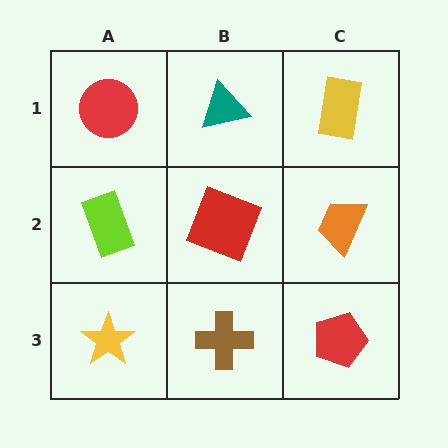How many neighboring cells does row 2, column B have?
4.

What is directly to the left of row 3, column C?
A brown cross.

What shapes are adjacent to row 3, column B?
A red square (row 2, column B), a yellow star (row 3, column A), a red pentagon (row 3, column C).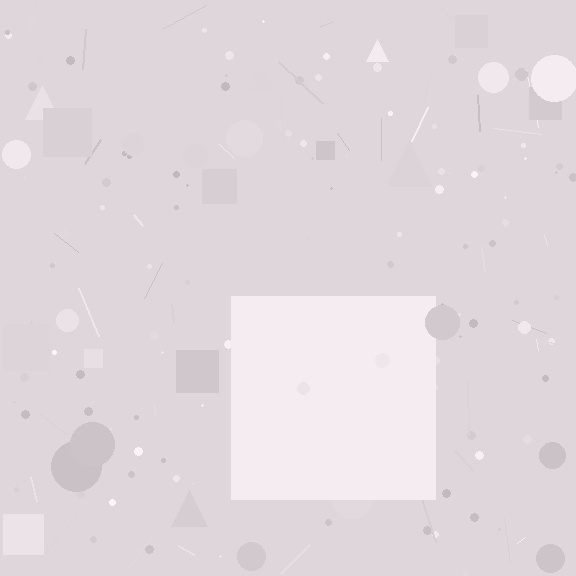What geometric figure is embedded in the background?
A square is embedded in the background.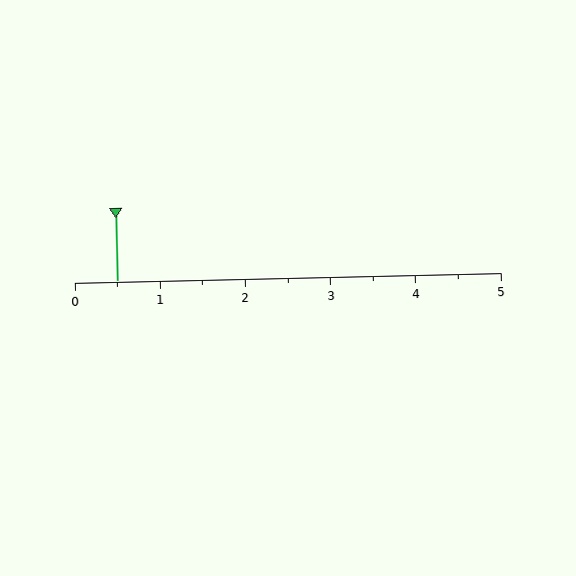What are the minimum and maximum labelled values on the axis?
The axis runs from 0 to 5.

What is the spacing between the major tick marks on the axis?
The major ticks are spaced 1 apart.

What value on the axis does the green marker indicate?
The marker indicates approximately 0.5.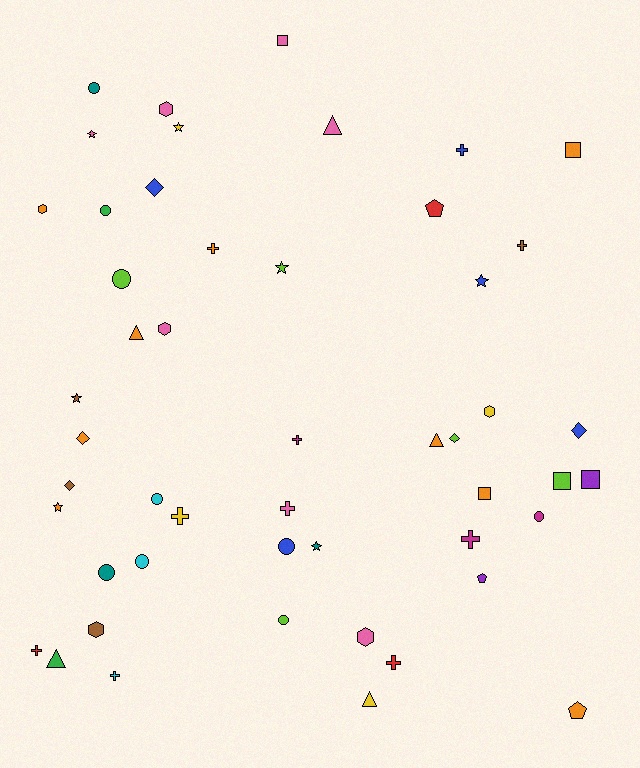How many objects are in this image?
There are 50 objects.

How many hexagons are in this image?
There are 6 hexagons.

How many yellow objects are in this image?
There are 4 yellow objects.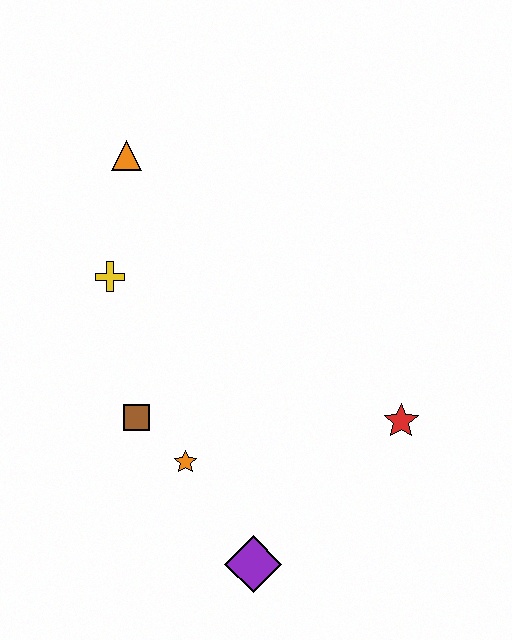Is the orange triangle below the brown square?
No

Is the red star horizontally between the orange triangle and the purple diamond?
No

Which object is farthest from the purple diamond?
The orange triangle is farthest from the purple diamond.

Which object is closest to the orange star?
The brown square is closest to the orange star.